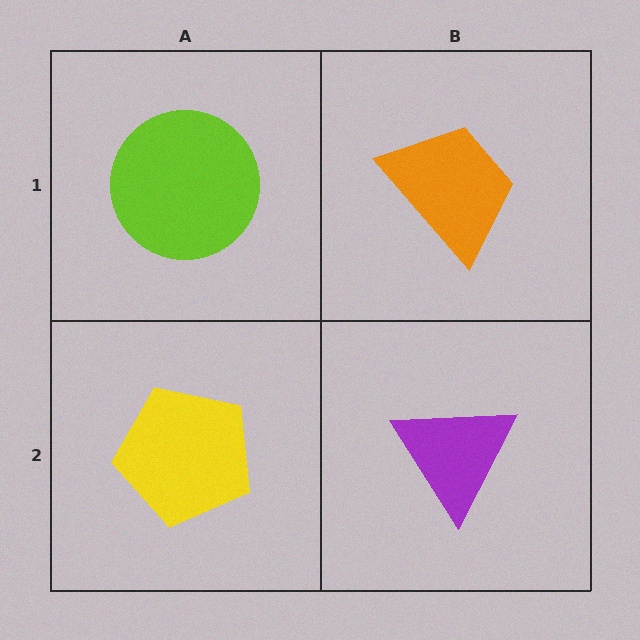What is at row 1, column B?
An orange trapezoid.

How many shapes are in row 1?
2 shapes.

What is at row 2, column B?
A purple triangle.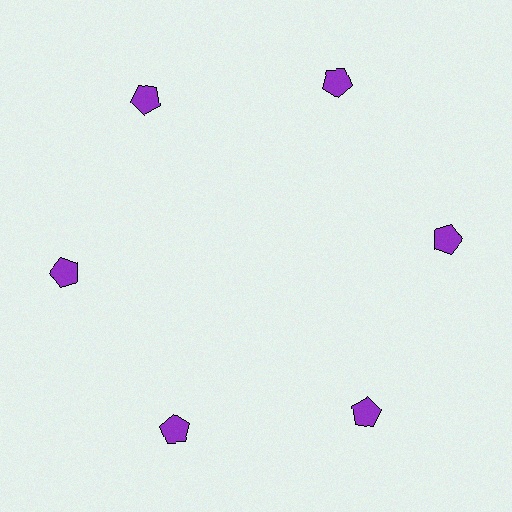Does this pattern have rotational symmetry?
Yes, this pattern has 6-fold rotational symmetry. It looks the same after rotating 60 degrees around the center.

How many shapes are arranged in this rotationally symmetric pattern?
There are 6 shapes, arranged in 6 groups of 1.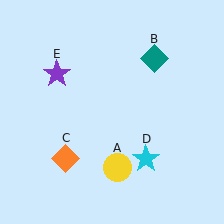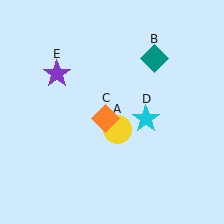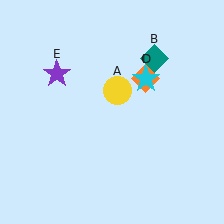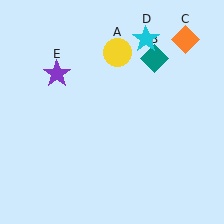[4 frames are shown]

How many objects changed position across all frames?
3 objects changed position: yellow circle (object A), orange diamond (object C), cyan star (object D).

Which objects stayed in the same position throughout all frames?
Teal diamond (object B) and purple star (object E) remained stationary.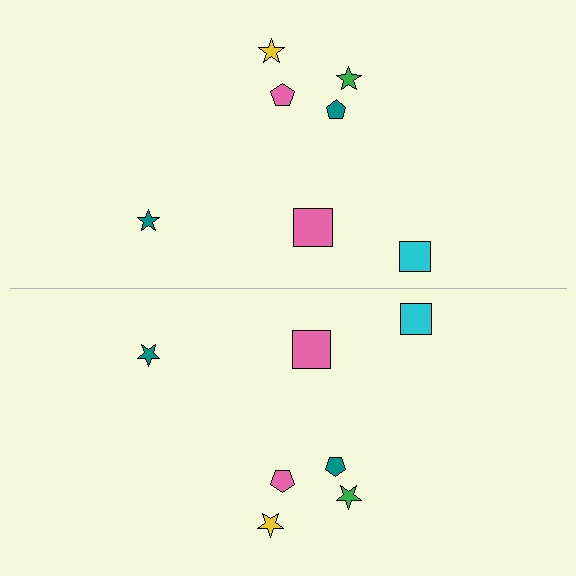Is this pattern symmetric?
Yes, this pattern has bilateral (reflection) symmetry.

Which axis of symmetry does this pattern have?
The pattern has a horizontal axis of symmetry running through the center of the image.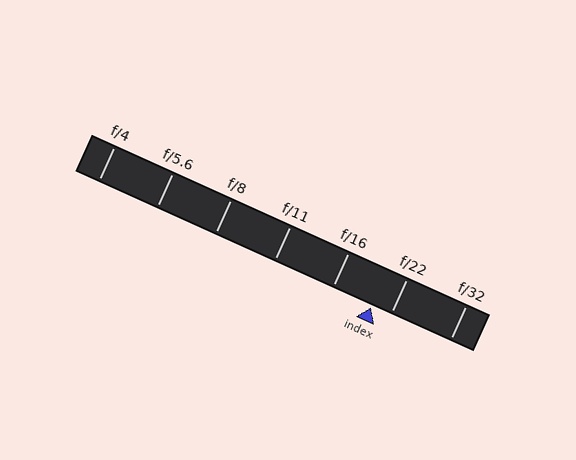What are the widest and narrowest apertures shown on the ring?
The widest aperture shown is f/4 and the narrowest is f/32.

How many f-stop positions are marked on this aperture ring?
There are 7 f-stop positions marked.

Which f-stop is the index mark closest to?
The index mark is closest to f/22.